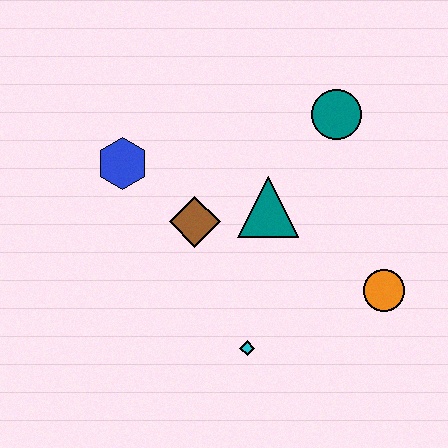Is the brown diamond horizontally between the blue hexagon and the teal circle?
Yes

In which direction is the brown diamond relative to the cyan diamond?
The brown diamond is above the cyan diamond.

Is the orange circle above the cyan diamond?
Yes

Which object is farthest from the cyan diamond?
The teal circle is farthest from the cyan diamond.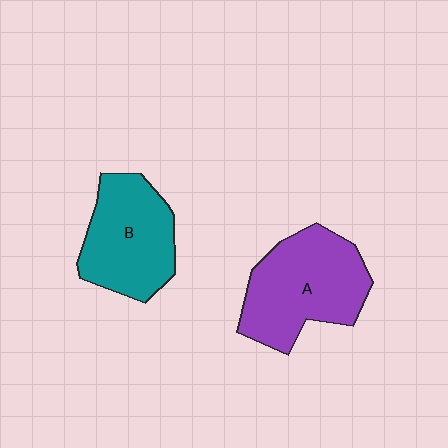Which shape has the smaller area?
Shape B (teal).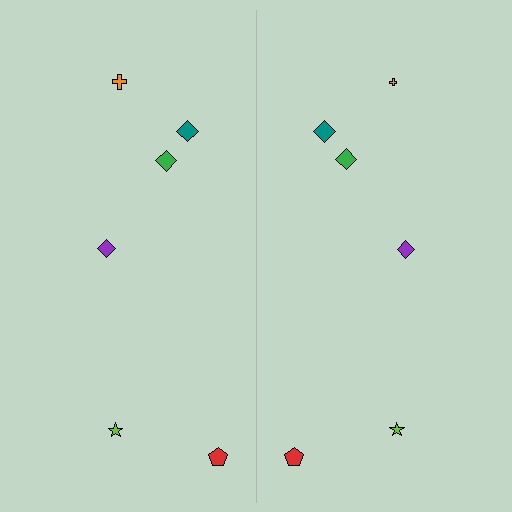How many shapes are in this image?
There are 12 shapes in this image.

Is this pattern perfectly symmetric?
No, the pattern is not perfectly symmetric. The orange cross on the right side has a different size than its mirror counterpart.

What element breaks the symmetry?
The orange cross on the right side has a different size than its mirror counterpart.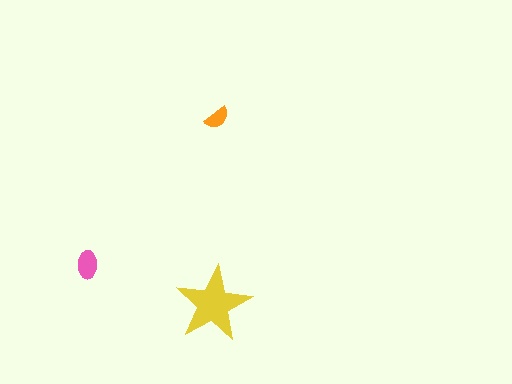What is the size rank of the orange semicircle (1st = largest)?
3rd.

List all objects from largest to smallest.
The yellow star, the pink ellipse, the orange semicircle.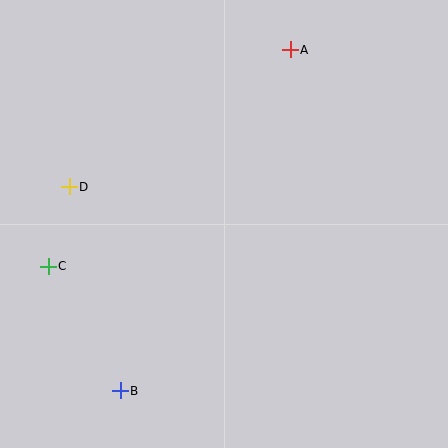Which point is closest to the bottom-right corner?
Point B is closest to the bottom-right corner.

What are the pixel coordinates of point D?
Point D is at (69, 187).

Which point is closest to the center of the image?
Point D at (69, 187) is closest to the center.